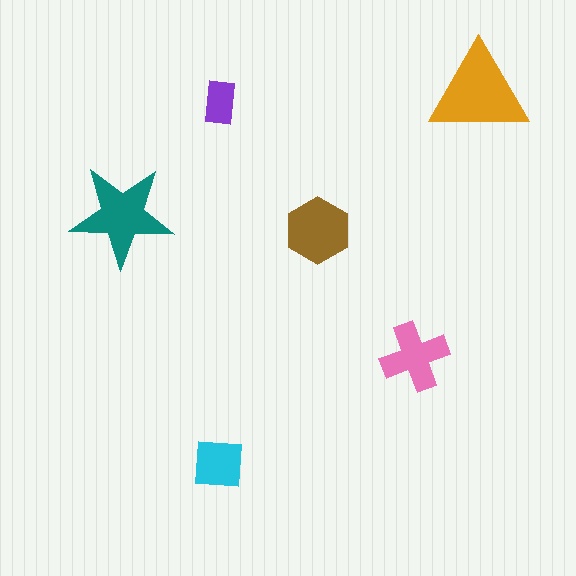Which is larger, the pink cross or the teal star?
The teal star.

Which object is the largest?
The orange triangle.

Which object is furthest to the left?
The teal star is leftmost.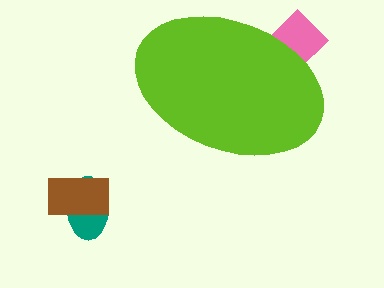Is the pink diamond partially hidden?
Yes, the pink diamond is partially hidden behind the lime ellipse.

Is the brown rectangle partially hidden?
No, the brown rectangle is fully visible.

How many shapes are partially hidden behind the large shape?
1 shape is partially hidden.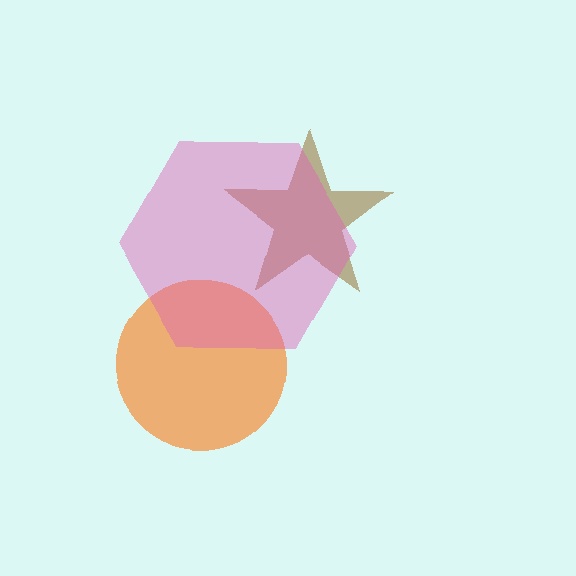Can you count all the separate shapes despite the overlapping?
Yes, there are 3 separate shapes.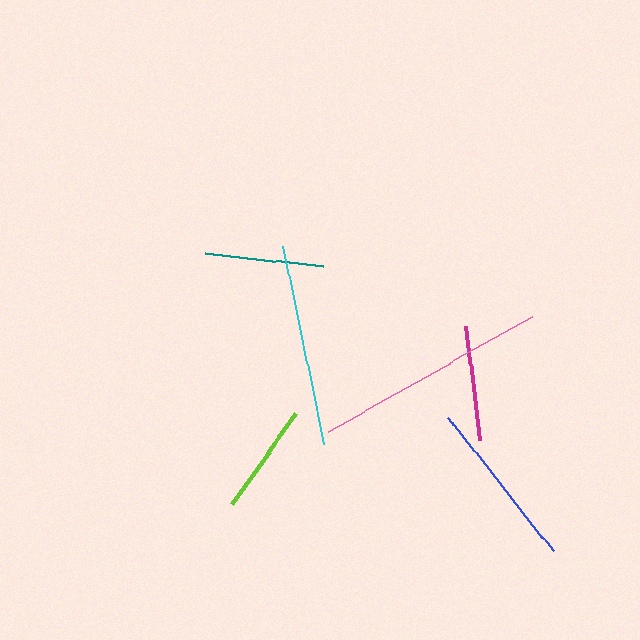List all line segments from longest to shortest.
From longest to shortest: pink, cyan, blue, teal, magenta, lime.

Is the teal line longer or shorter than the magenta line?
The teal line is longer than the magenta line.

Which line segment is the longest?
The pink line is the longest at approximately 233 pixels.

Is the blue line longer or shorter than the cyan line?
The cyan line is longer than the blue line.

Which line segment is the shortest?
The lime line is the shortest at approximately 111 pixels.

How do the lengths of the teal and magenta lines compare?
The teal and magenta lines are approximately the same length.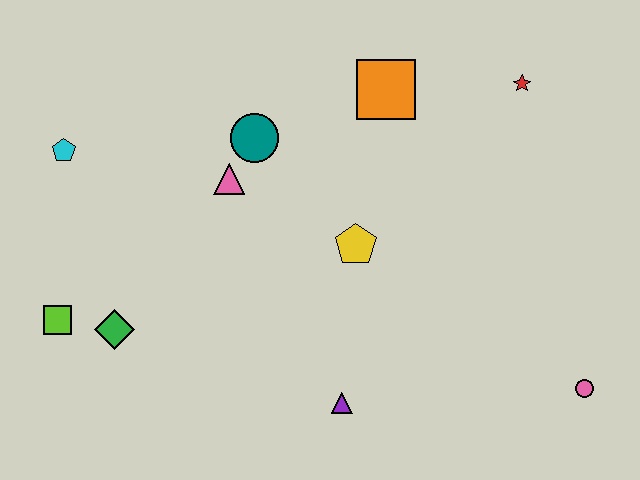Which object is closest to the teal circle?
The pink triangle is closest to the teal circle.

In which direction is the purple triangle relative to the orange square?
The purple triangle is below the orange square.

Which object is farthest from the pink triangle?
The pink circle is farthest from the pink triangle.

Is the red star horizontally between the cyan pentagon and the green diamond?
No